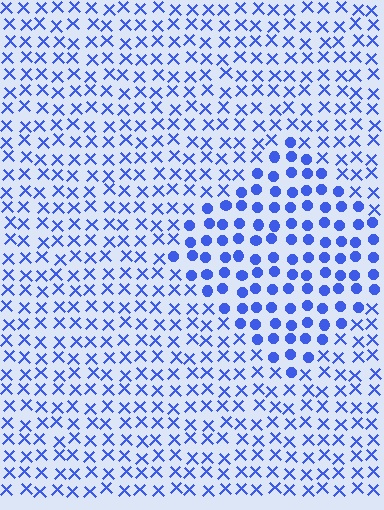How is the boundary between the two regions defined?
The boundary is defined by a change in element shape: circles inside vs. X marks outside. All elements share the same color and spacing.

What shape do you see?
I see a diamond.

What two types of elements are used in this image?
The image uses circles inside the diamond region and X marks outside it.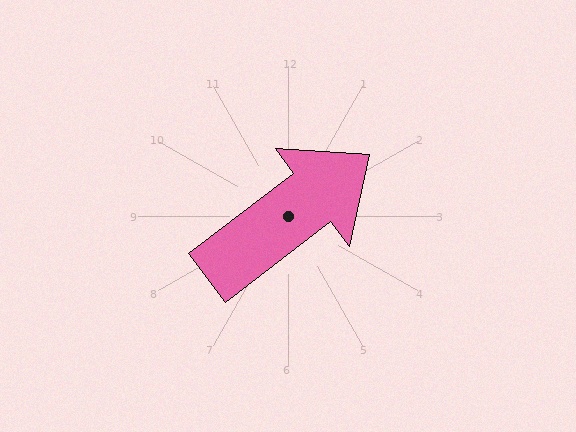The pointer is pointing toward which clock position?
Roughly 2 o'clock.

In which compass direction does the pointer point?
Northeast.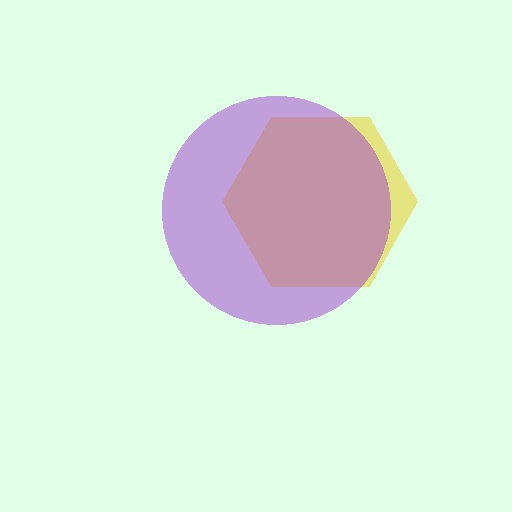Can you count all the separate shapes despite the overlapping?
Yes, there are 2 separate shapes.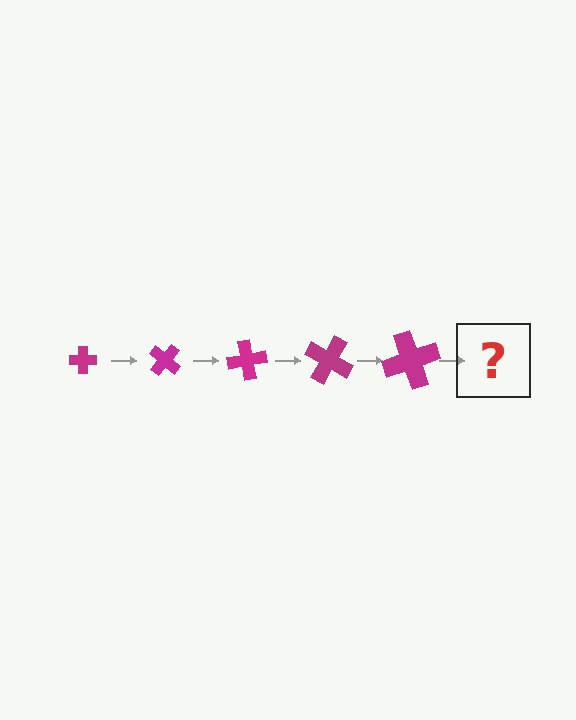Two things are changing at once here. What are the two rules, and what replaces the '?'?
The two rules are that the cross grows larger each step and it rotates 40 degrees each step. The '?' should be a cross, larger than the previous one and rotated 200 degrees from the start.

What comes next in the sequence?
The next element should be a cross, larger than the previous one and rotated 200 degrees from the start.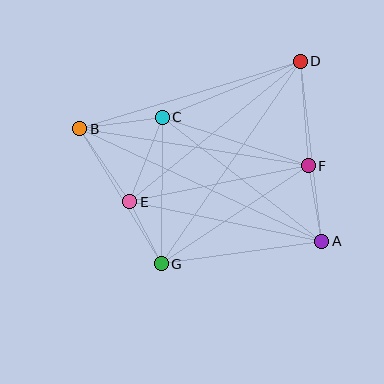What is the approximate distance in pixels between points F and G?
The distance between F and G is approximately 176 pixels.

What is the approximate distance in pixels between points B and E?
The distance between B and E is approximately 89 pixels.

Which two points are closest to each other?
Points E and G are closest to each other.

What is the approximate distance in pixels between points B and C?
The distance between B and C is approximately 83 pixels.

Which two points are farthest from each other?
Points A and B are farthest from each other.